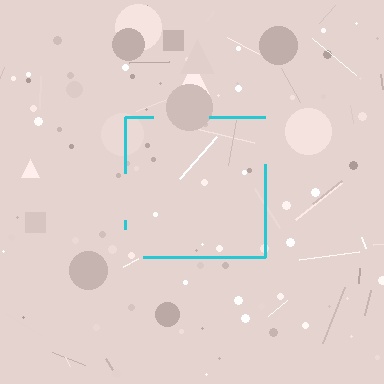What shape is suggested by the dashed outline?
The dashed outline suggests a square.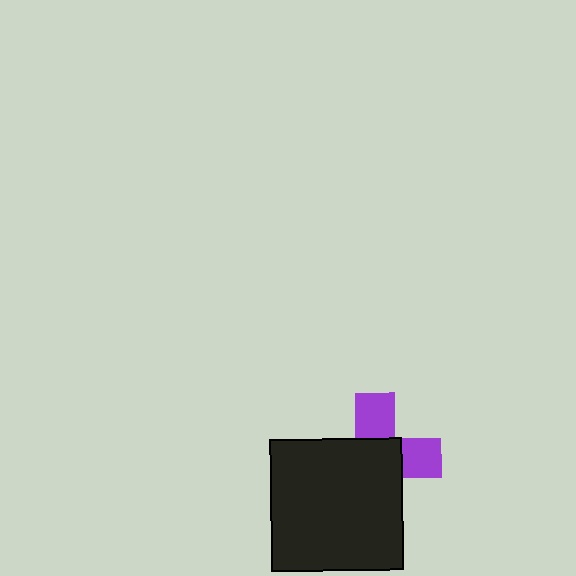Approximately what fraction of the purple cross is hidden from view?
Roughly 62% of the purple cross is hidden behind the black square.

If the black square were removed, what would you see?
You would see the complete purple cross.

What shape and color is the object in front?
The object in front is a black square.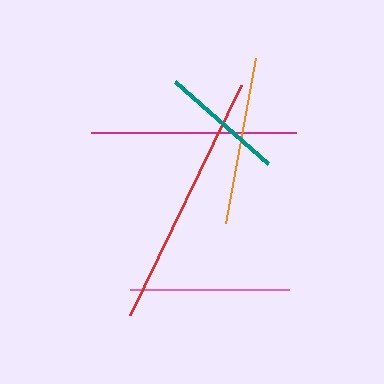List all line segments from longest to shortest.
From longest to shortest: red, magenta, orange, pink, teal.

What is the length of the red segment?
The red segment is approximately 255 pixels long.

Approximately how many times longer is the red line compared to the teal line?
The red line is approximately 2.0 times the length of the teal line.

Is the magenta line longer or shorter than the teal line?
The magenta line is longer than the teal line.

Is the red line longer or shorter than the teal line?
The red line is longer than the teal line.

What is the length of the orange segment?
The orange segment is approximately 167 pixels long.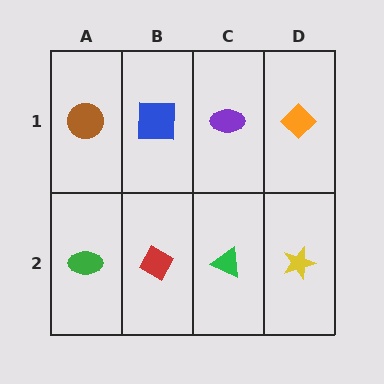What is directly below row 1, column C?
A green triangle.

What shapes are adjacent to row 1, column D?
A yellow star (row 2, column D), a purple ellipse (row 1, column C).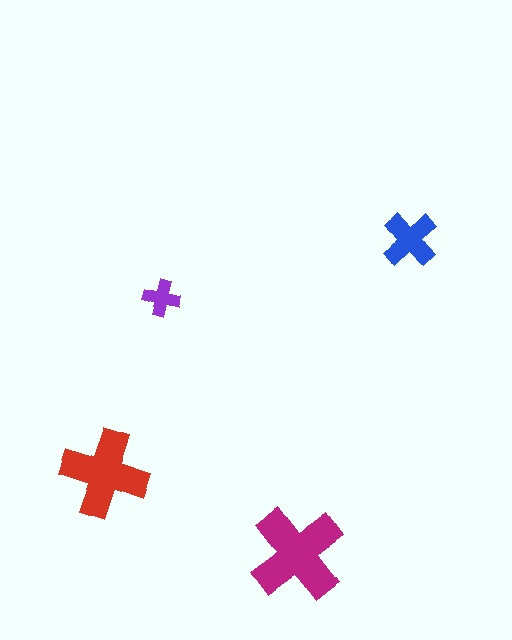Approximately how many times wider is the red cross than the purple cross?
About 2.5 times wider.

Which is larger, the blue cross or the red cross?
The red one.